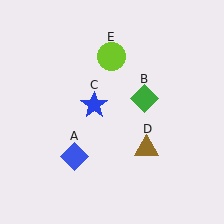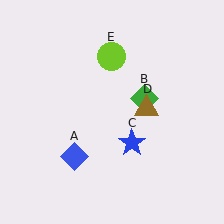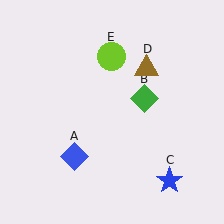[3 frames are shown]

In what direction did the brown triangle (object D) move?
The brown triangle (object D) moved up.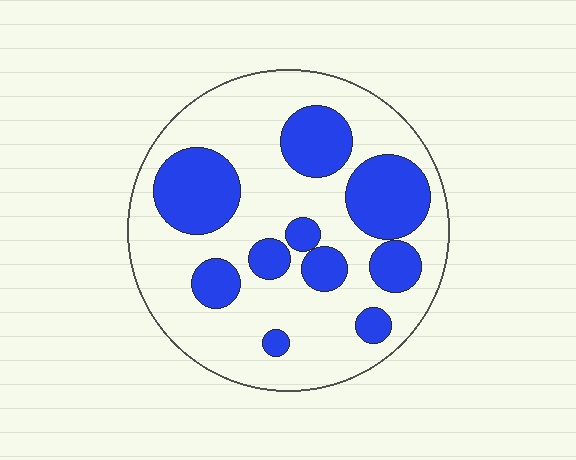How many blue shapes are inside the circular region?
10.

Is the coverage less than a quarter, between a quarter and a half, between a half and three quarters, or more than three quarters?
Between a quarter and a half.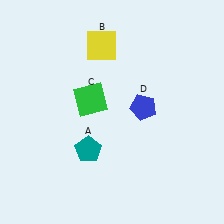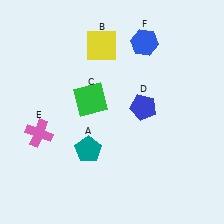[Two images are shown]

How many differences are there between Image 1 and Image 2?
There are 2 differences between the two images.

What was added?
A pink cross (E), a blue hexagon (F) were added in Image 2.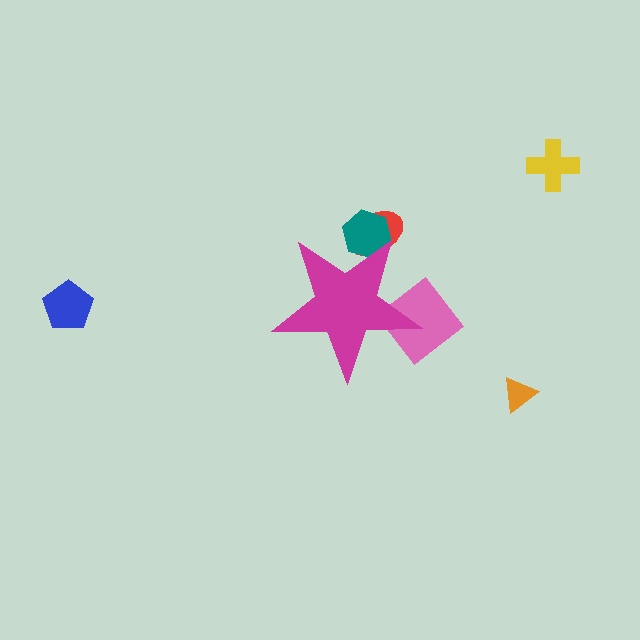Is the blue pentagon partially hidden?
No, the blue pentagon is fully visible.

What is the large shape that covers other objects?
A magenta star.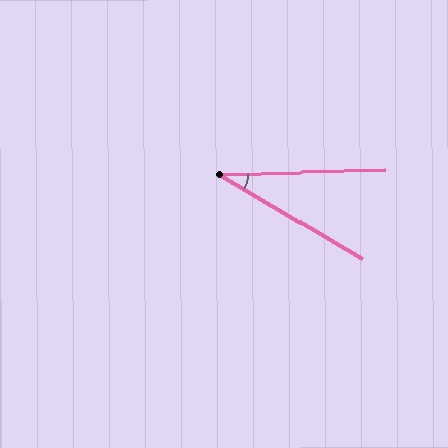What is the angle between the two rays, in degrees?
Approximately 32 degrees.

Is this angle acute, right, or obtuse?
It is acute.